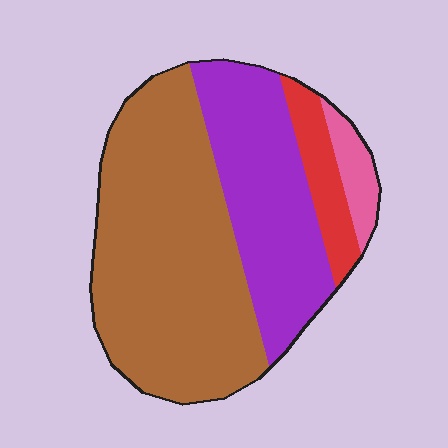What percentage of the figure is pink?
Pink covers roughly 5% of the figure.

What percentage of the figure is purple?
Purple takes up between a quarter and a half of the figure.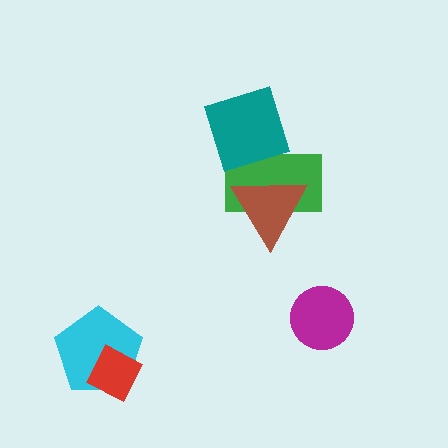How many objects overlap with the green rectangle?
2 objects overlap with the green rectangle.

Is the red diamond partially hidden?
No, no other shape covers it.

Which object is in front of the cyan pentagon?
The red diamond is in front of the cyan pentagon.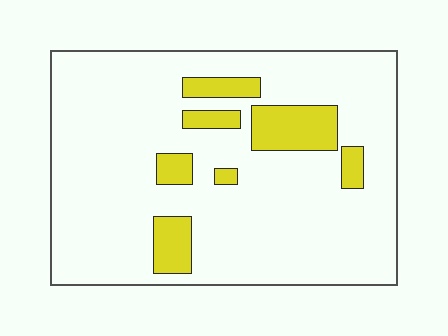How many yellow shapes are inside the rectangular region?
7.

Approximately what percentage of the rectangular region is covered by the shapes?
Approximately 15%.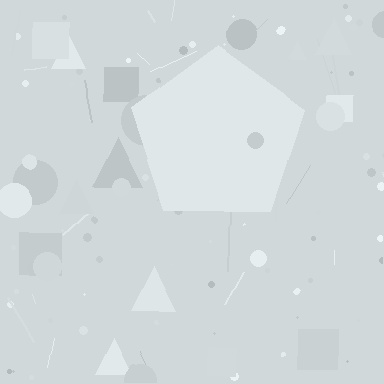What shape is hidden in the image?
A pentagon is hidden in the image.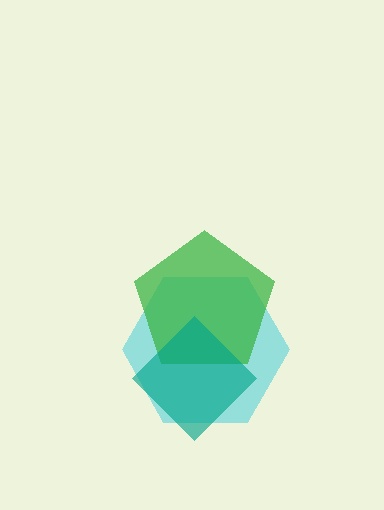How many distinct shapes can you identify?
There are 3 distinct shapes: a cyan hexagon, a green pentagon, a teal diamond.